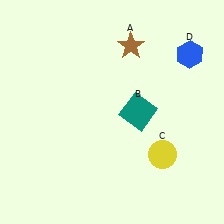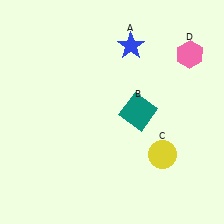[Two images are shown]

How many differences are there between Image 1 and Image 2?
There are 2 differences between the two images.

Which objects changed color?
A changed from brown to blue. D changed from blue to pink.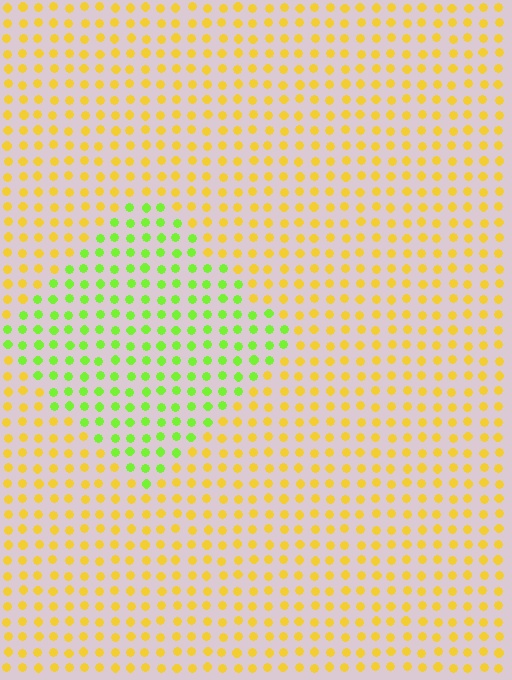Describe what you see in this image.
The image is filled with small yellow elements in a uniform arrangement. A diamond-shaped region is visible where the elements are tinted to a slightly different hue, forming a subtle color boundary.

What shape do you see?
I see a diamond.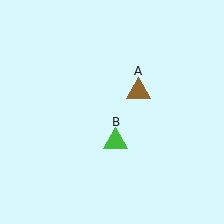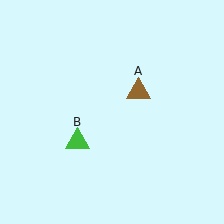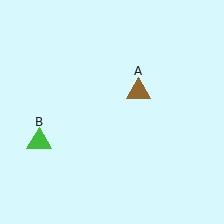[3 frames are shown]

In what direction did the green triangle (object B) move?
The green triangle (object B) moved left.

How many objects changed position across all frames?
1 object changed position: green triangle (object B).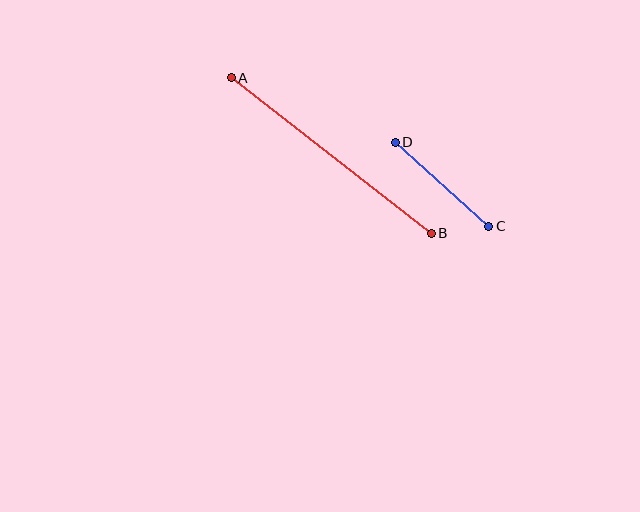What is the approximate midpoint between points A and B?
The midpoint is at approximately (331, 156) pixels.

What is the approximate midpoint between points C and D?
The midpoint is at approximately (442, 184) pixels.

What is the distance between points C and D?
The distance is approximately 126 pixels.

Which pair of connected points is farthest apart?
Points A and B are farthest apart.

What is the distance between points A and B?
The distance is approximately 254 pixels.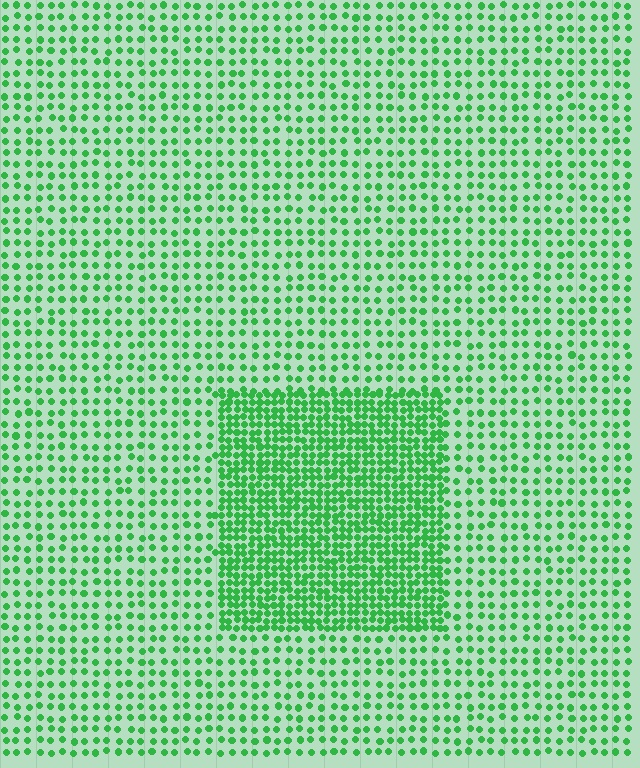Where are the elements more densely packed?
The elements are more densely packed inside the rectangle boundary.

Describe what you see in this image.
The image contains small green elements arranged at two different densities. A rectangle-shaped region is visible where the elements are more densely packed than the surrounding area.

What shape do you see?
I see a rectangle.